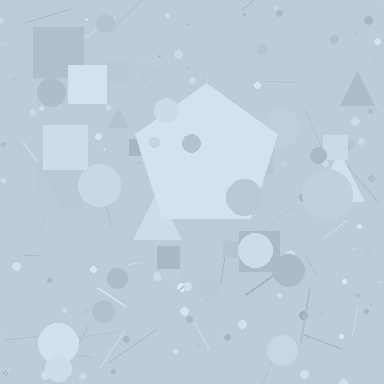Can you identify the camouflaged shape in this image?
The camouflaged shape is a pentagon.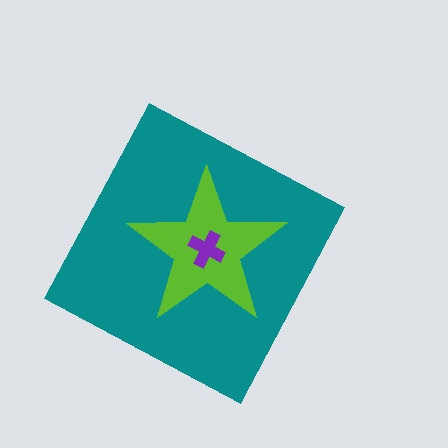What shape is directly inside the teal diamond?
The lime star.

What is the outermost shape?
The teal diamond.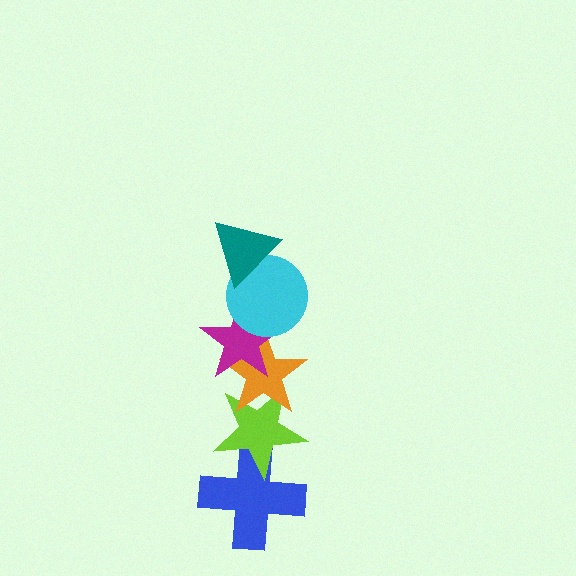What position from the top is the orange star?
The orange star is 4th from the top.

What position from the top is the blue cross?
The blue cross is 6th from the top.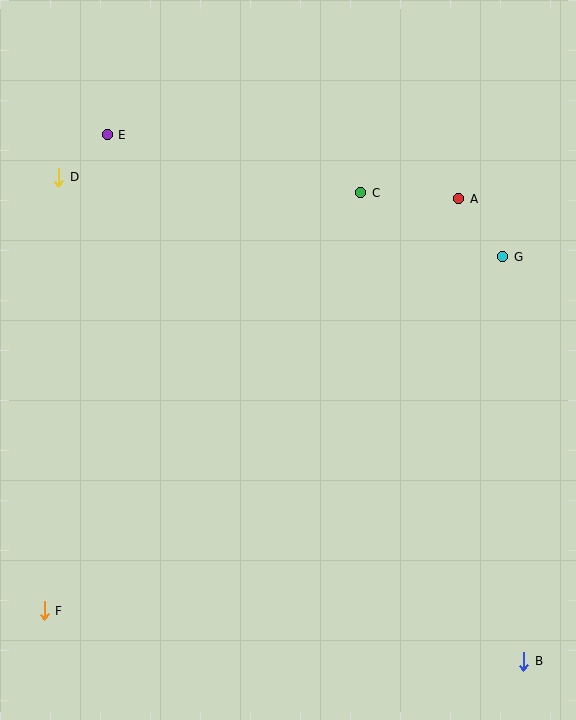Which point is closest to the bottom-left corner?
Point F is closest to the bottom-left corner.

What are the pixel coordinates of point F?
Point F is at (44, 611).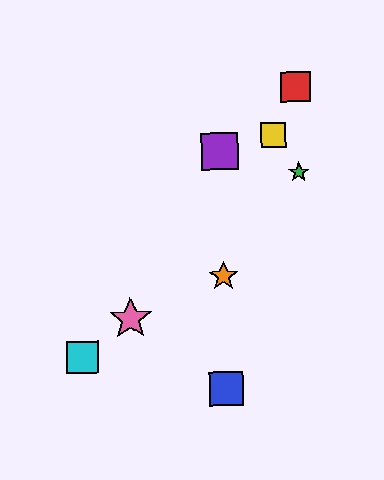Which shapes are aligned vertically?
The blue square, the purple square, the orange star are aligned vertically.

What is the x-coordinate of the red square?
The red square is at x≈295.